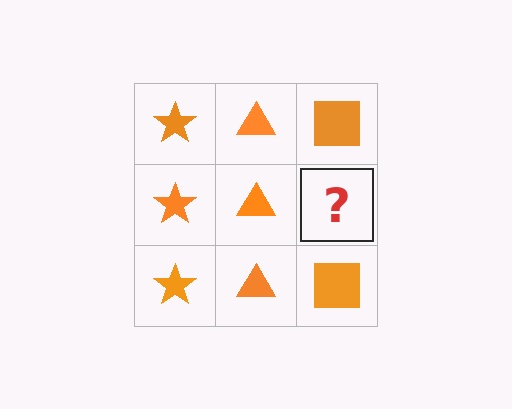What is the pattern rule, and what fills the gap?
The rule is that each column has a consistent shape. The gap should be filled with an orange square.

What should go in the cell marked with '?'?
The missing cell should contain an orange square.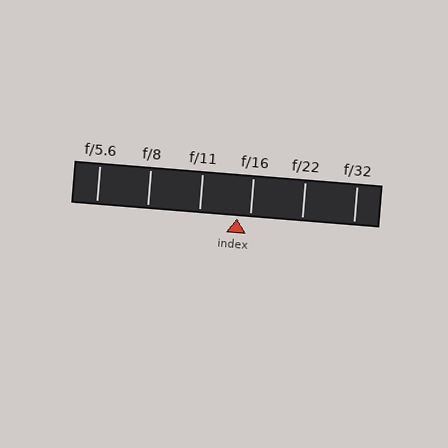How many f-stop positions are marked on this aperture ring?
There are 6 f-stop positions marked.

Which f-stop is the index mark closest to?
The index mark is closest to f/16.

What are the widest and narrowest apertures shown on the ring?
The widest aperture shown is f/5.6 and the narrowest is f/32.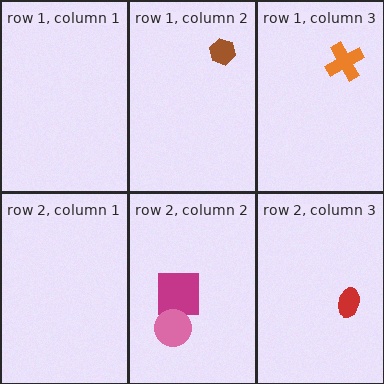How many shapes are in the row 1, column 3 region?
1.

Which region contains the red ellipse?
The row 2, column 3 region.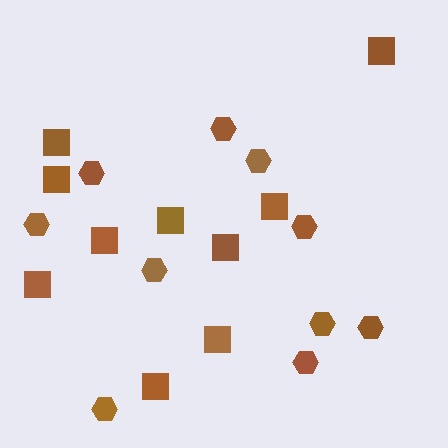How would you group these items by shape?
There are 2 groups: one group of squares (10) and one group of hexagons (10).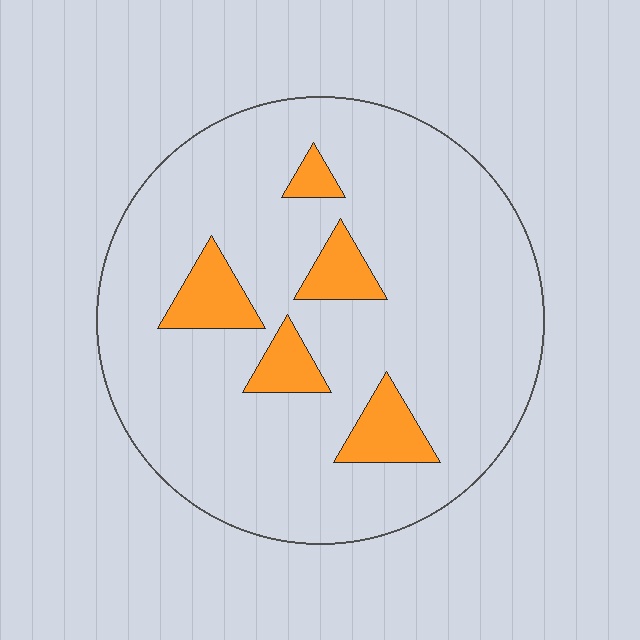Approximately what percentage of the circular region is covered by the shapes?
Approximately 10%.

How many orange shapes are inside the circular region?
5.